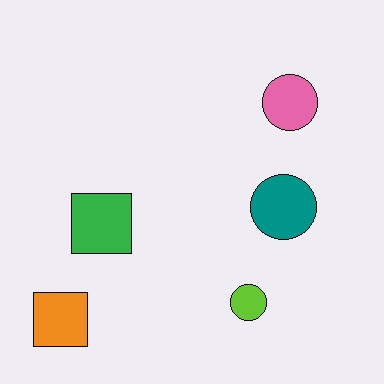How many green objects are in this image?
There is 1 green object.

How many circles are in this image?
There are 3 circles.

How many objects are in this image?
There are 5 objects.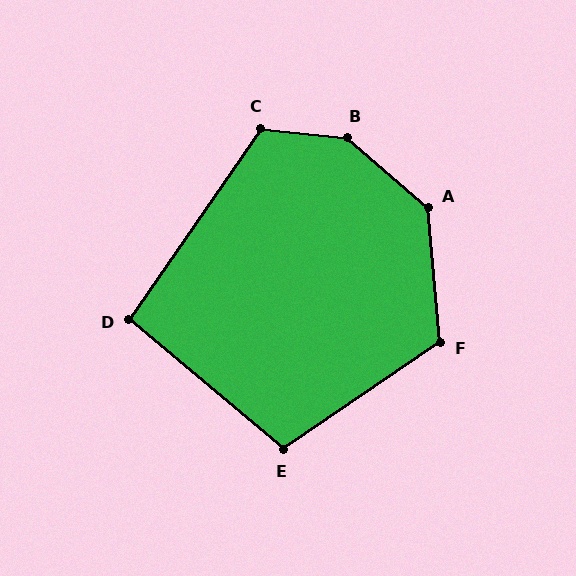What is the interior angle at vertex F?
Approximately 119 degrees (obtuse).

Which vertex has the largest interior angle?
B, at approximately 145 degrees.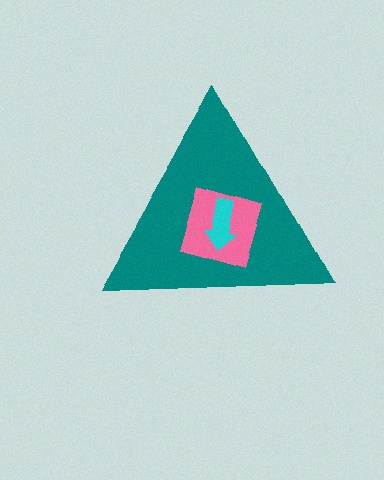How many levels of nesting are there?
3.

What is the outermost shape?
The teal triangle.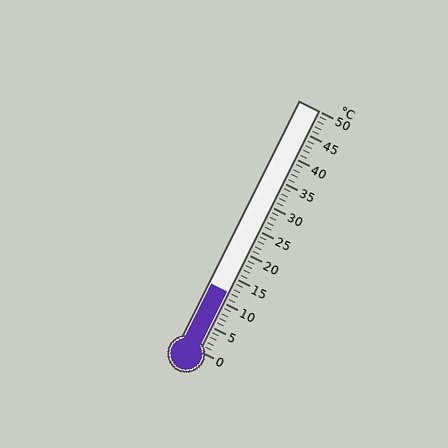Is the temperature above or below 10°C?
The temperature is above 10°C.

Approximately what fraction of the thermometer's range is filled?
The thermometer is filled to approximately 25% of its range.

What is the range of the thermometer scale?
The thermometer scale ranges from 0°C to 50°C.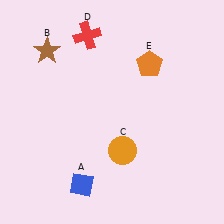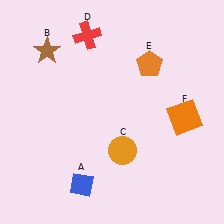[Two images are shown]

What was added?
An orange square (F) was added in Image 2.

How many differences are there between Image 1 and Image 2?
There is 1 difference between the two images.